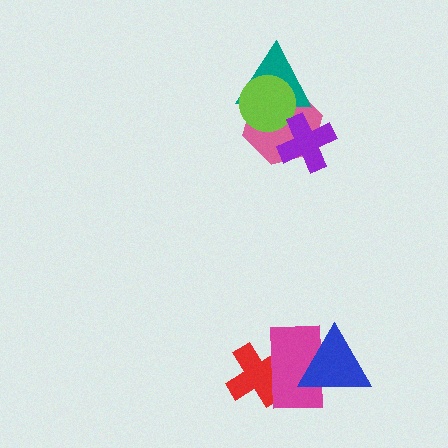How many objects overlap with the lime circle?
2 objects overlap with the lime circle.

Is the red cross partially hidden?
Yes, it is partially covered by another shape.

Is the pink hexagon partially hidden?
Yes, it is partially covered by another shape.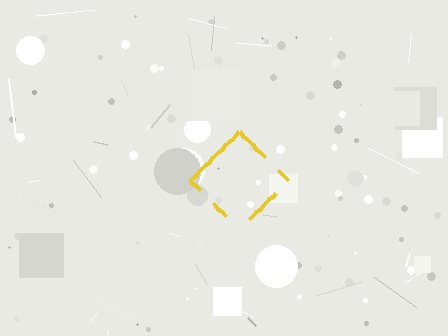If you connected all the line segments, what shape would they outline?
They would outline a diamond.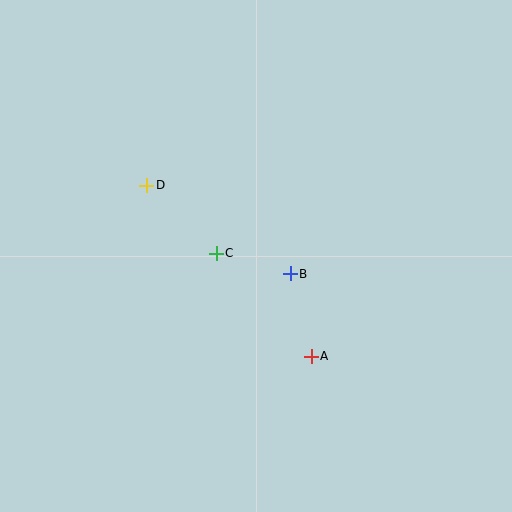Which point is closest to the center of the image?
Point B at (290, 274) is closest to the center.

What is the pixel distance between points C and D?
The distance between C and D is 98 pixels.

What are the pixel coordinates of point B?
Point B is at (290, 274).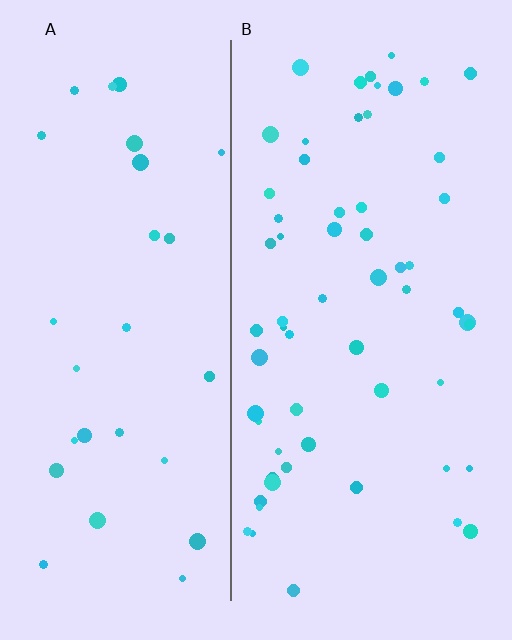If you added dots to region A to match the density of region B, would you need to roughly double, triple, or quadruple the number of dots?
Approximately double.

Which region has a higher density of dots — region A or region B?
B (the right).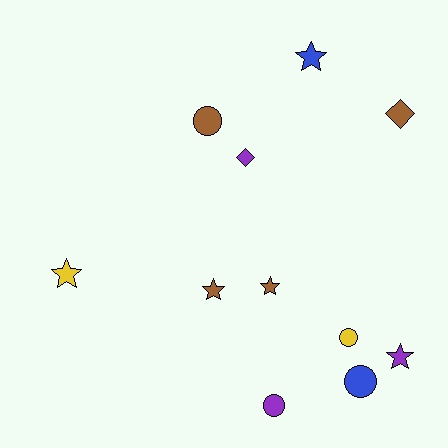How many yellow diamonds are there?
There are no yellow diamonds.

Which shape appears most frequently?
Star, with 5 objects.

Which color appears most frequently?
Brown, with 4 objects.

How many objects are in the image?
There are 11 objects.